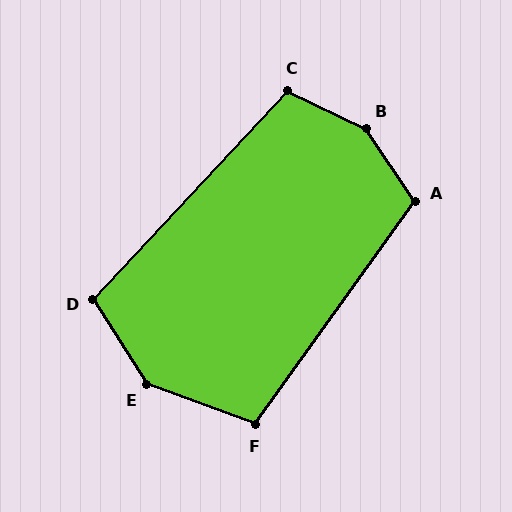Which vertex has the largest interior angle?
B, at approximately 150 degrees.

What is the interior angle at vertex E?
Approximately 143 degrees (obtuse).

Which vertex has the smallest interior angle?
D, at approximately 105 degrees.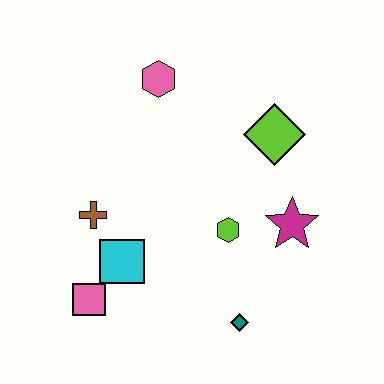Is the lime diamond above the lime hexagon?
Yes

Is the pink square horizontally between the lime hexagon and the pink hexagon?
No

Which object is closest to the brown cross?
The cyan square is closest to the brown cross.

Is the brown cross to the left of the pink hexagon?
Yes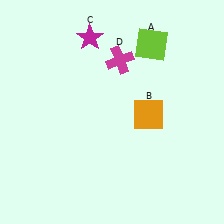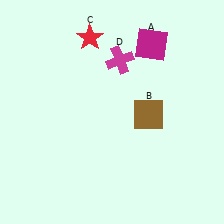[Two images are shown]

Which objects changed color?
A changed from lime to magenta. B changed from orange to brown. C changed from magenta to red.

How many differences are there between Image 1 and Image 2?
There are 3 differences between the two images.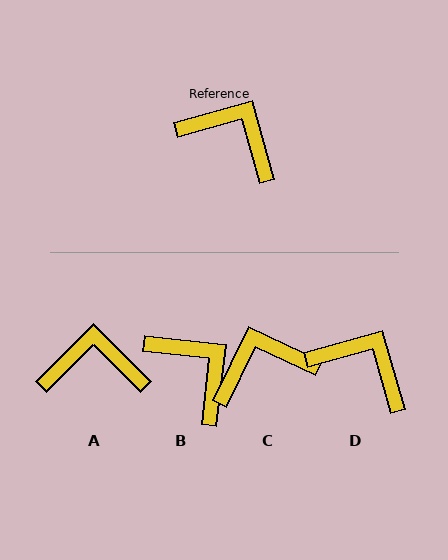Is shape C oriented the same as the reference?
No, it is off by about 48 degrees.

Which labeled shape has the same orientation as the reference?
D.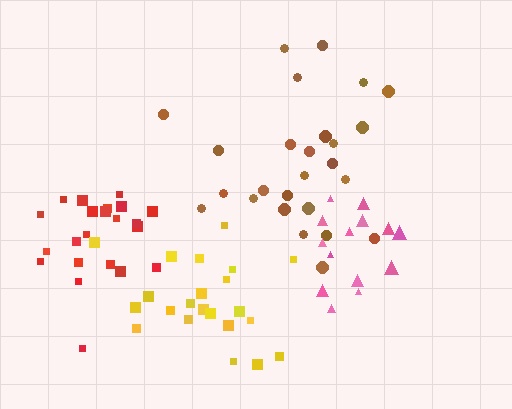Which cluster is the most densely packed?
Red.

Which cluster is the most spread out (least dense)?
Brown.